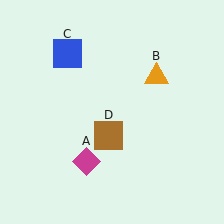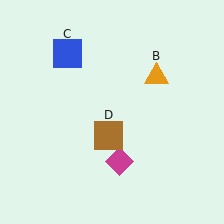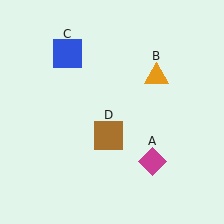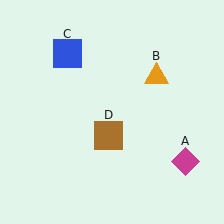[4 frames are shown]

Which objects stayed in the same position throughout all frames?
Orange triangle (object B) and blue square (object C) and brown square (object D) remained stationary.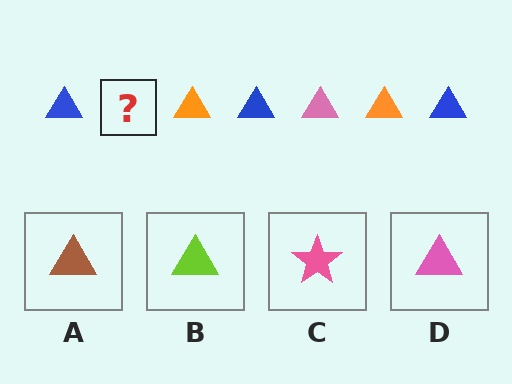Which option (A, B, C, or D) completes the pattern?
D.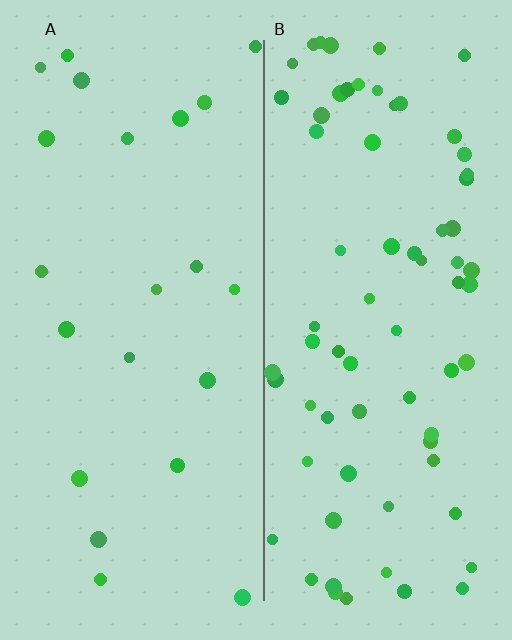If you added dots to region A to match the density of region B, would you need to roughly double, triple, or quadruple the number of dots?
Approximately triple.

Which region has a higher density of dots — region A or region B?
B (the right).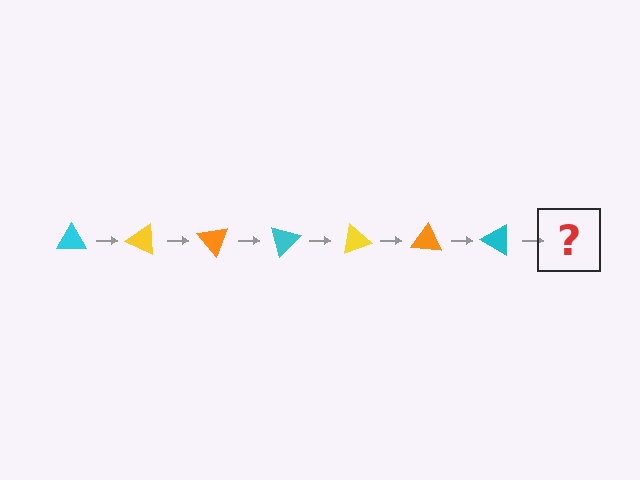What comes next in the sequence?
The next element should be a yellow triangle, rotated 175 degrees from the start.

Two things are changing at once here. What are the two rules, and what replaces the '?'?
The two rules are that it rotates 25 degrees each step and the color cycles through cyan, yellow, and orange. The '?' should be a yellow triangle, rotated 175 degrees from the start.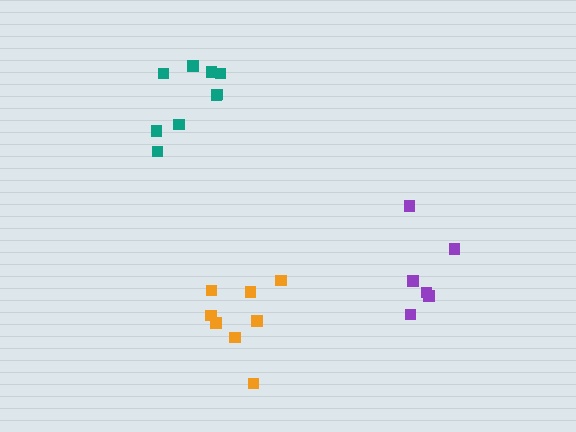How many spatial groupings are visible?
There are 3 spatial groupings.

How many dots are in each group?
Group 1: 6 dots, Group 2: 8 dots, Group 3: 9 dots (23 total).